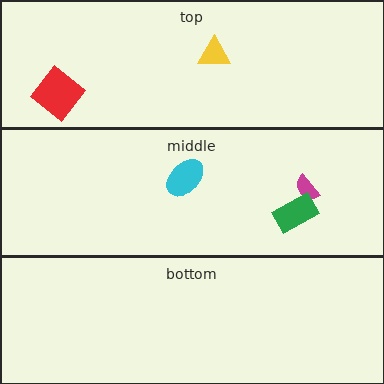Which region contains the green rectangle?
The middle region.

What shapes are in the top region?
The red diamond, the yellow triangle.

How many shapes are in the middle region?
3.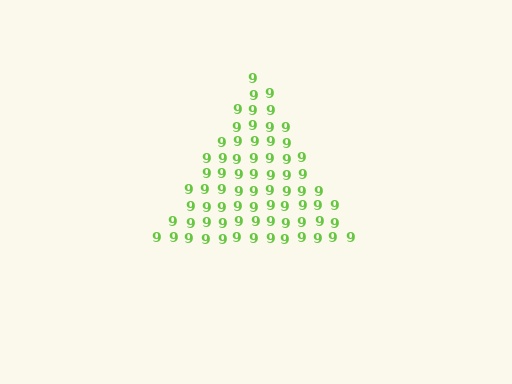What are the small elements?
The small elements are digit 9's.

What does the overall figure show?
The overall figure shows a triangle.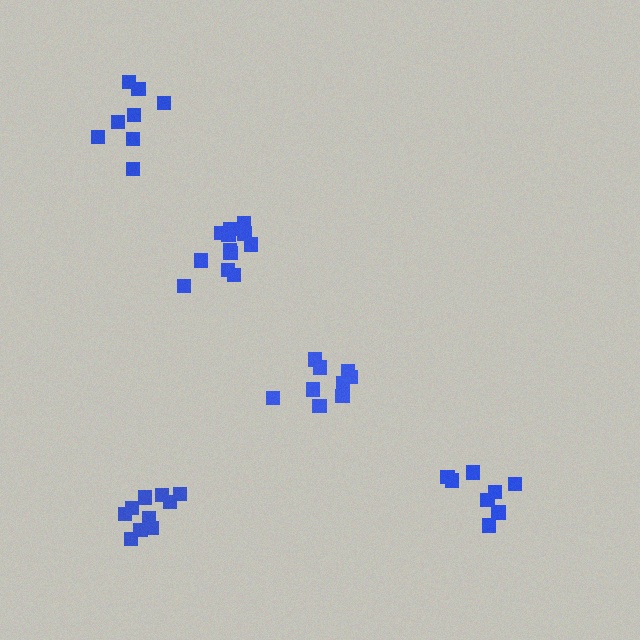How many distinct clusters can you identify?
There are 5 distinct clusters.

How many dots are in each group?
Group 1: 12 dots, Group 2: 8 dots, Group 3: 10 dots, Group 4: 10 dots, Group 5: 8 dots (48 total).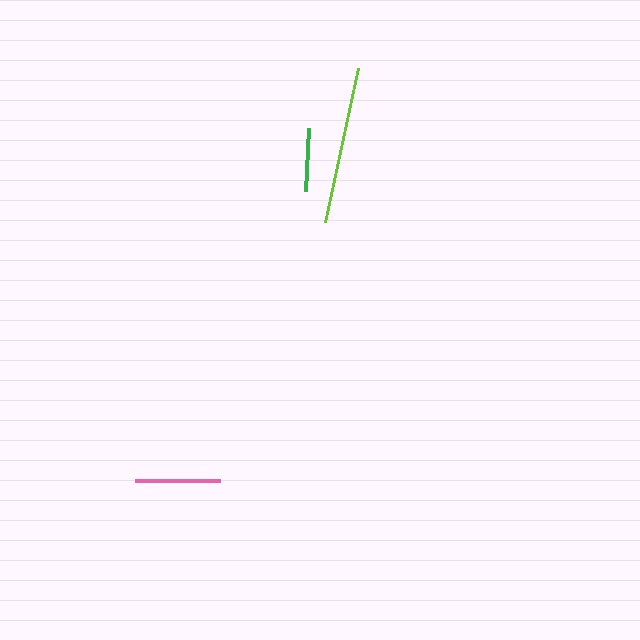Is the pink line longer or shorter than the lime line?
The lime line is longer than the pink line.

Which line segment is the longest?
The lime line is the longest at approximately 157 pixels.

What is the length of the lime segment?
The lime segment is approximately 157 pixels long.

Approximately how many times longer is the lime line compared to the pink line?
The lime line is approximately 1.8 times the length of the pink line.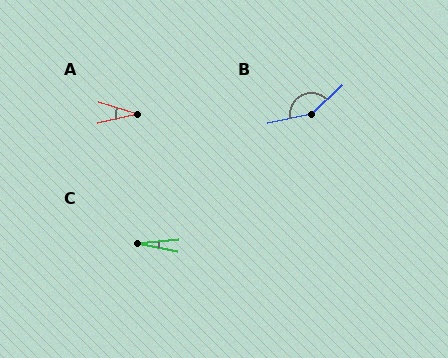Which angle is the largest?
B, at approximately 148 degrees.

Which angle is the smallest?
C, at approximately 17 degrees.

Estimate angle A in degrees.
Approximately 30 degrees.